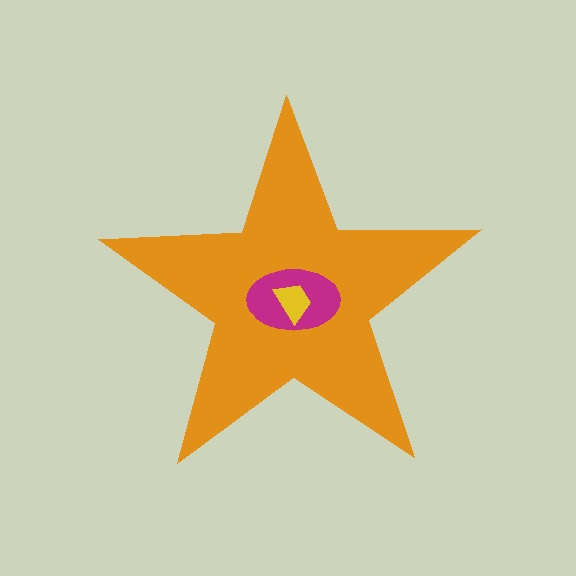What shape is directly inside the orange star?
The magenta ellipse.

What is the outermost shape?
The orange star.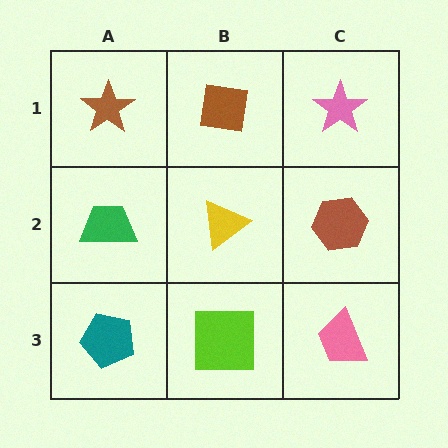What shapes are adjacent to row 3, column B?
A yellow triangle (row 2, column B), a teal pentagon (row 3, column A), a pink trapezoid (row 3, column C).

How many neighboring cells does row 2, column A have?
3.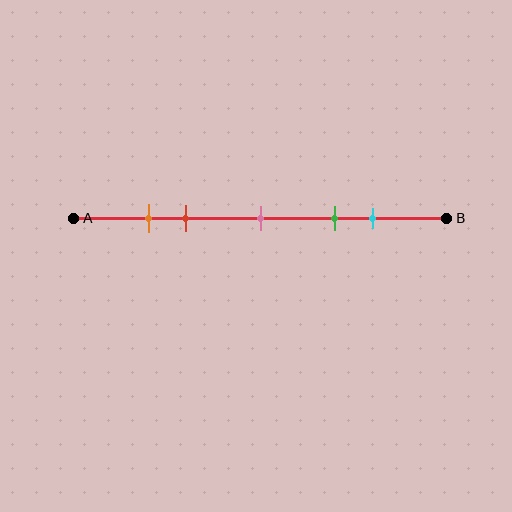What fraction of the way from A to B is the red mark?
The red mark is approximately 30% (0.3) of the way from A to B.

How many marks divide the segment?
There are 5 marks dividing the segment.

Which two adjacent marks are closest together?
The orange and red marks are the closest adjacent pair.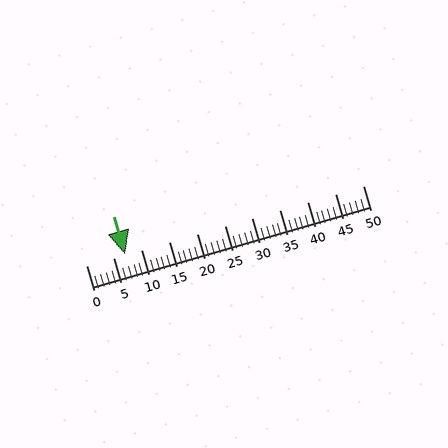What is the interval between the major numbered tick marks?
The major tick marks are spaced 5 units apart.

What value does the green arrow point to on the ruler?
The green arrow points to approximately 7.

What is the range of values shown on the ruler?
The ruler shows values from 0 to 50.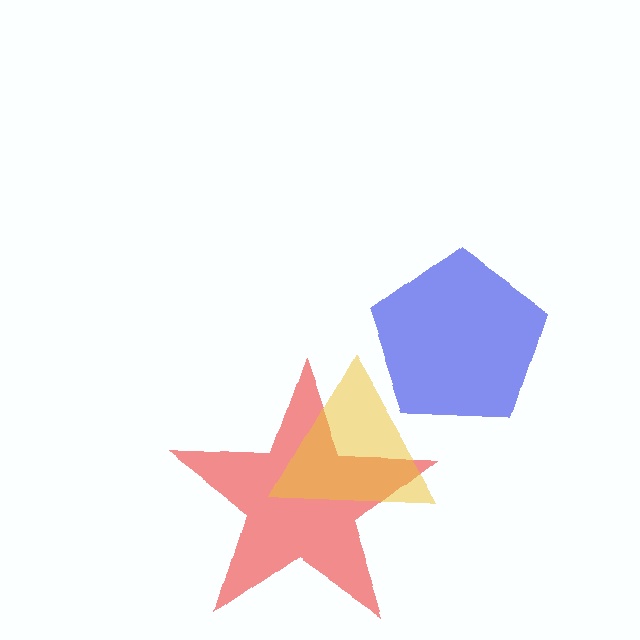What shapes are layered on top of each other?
The layered shapes are: a red star, a blue pentagon, a yellow triangle.